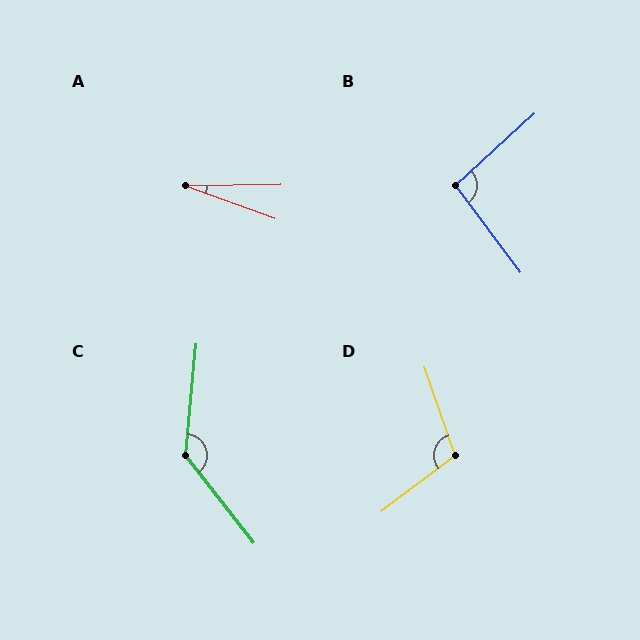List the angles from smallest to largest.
A (21°), B (96°), D (108°), C (137°).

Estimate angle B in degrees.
Approximately 96 degrees.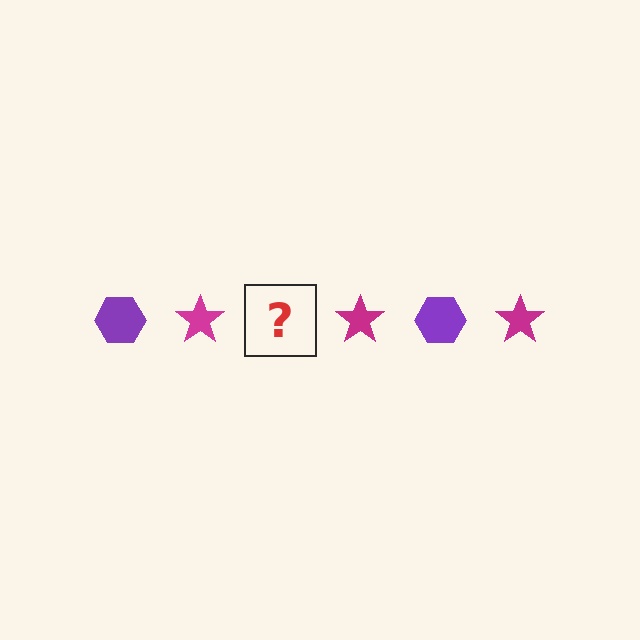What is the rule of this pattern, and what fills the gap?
The rule is that the pattern alternates between purple hexagon and magenta star. The gap should be filled with a purple hexagon.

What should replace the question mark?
The question mark should be replaced with a purple hexagon.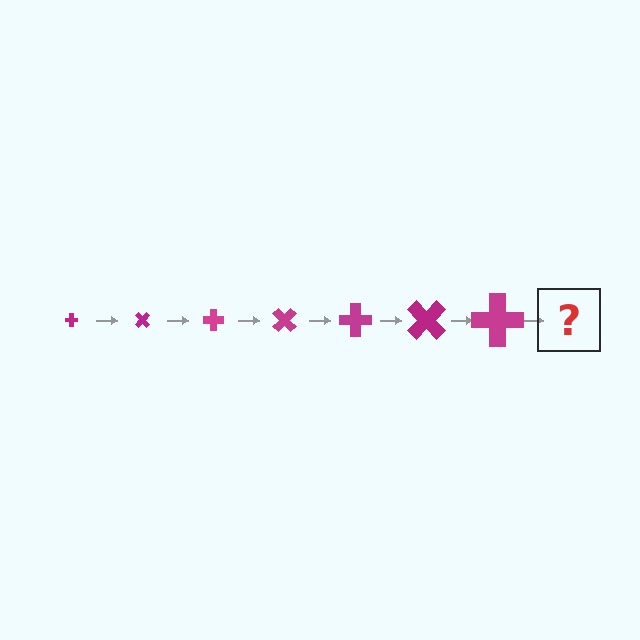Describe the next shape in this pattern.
It should be a cross, larger than the previous one and rotated 315 degrees from the start.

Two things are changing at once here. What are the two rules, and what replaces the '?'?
The two rules are that the cross grows larger each step and it rotates 45 degrees each step. The '?' should be a cross, larger than the previous one and rotated 315 degrees from the start.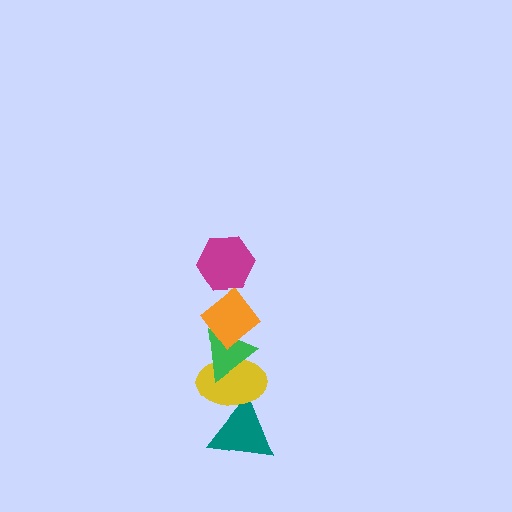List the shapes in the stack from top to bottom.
From top to bottom: the magenta hexagon, the orange diamond, the green triangle, the yellow ellipse, the teal triangle.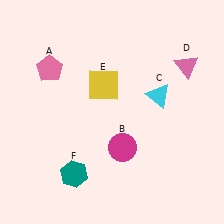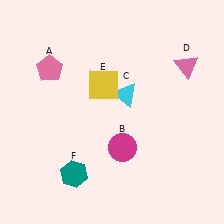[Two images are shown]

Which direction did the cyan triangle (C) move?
The cyan triangle (C) moved left.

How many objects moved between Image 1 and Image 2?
1 object moved between the two images.